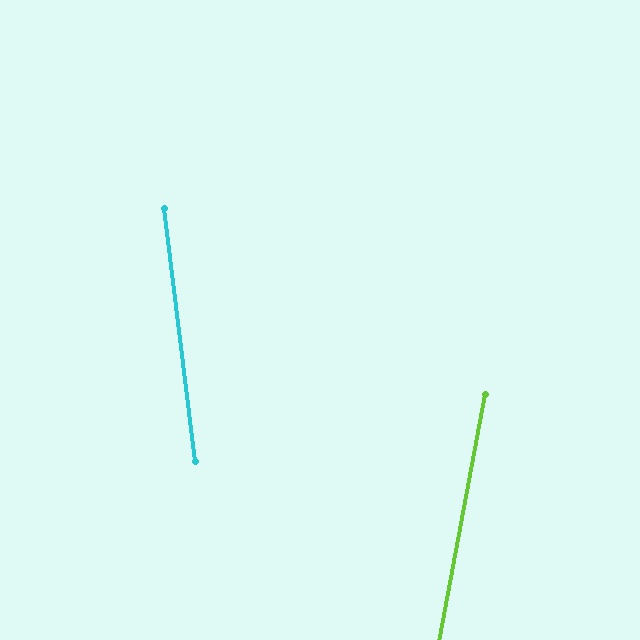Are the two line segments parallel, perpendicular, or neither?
Neither parallel nor perpendicular — they differ by about 17°.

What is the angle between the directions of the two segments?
Approximately 17 degrees.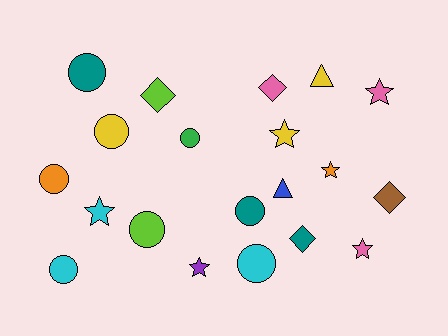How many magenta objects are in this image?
There are no magenta objects.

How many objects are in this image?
There are 20 objects.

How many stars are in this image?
There are 6 stars.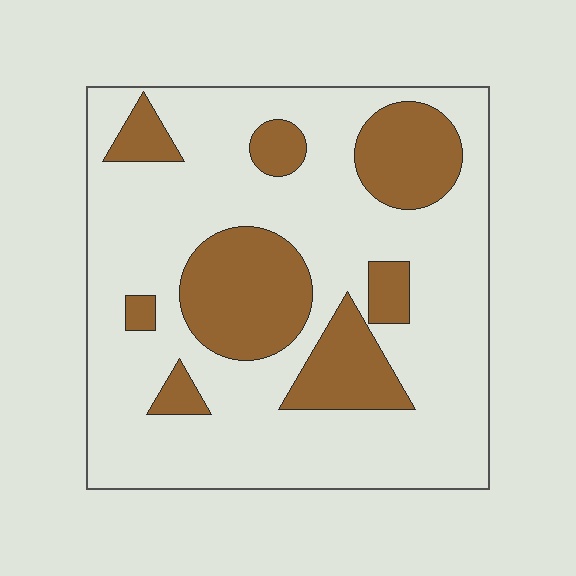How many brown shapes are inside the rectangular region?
8.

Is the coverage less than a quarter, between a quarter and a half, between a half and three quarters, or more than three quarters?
Between a quarter and a half.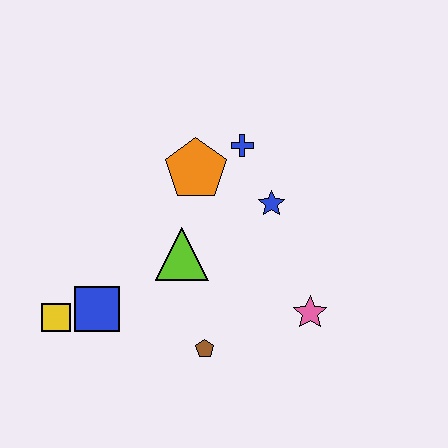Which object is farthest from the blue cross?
The yellow square is farthest from the blue cross.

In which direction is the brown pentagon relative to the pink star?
The brown pentagon is to the left of the pink star.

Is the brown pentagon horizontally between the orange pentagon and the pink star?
Yes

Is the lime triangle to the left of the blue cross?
Yes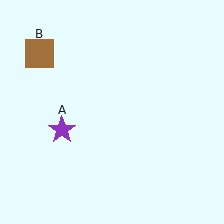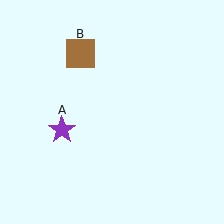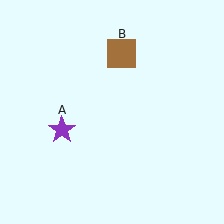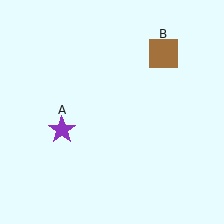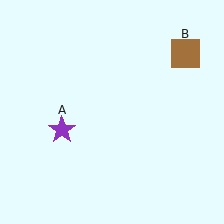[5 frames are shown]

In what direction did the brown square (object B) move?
The brown square (object B) moved right.